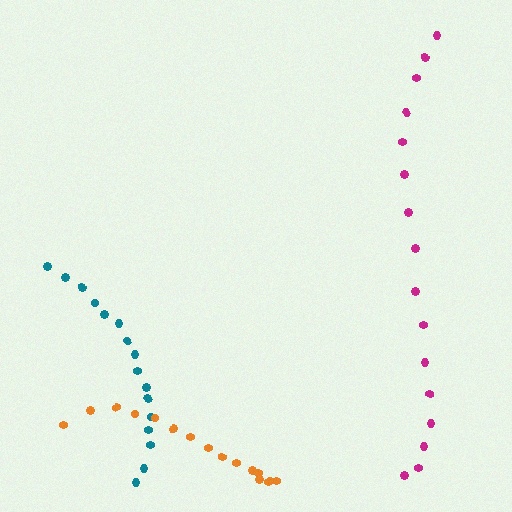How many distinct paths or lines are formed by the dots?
There are 3 distinct paths.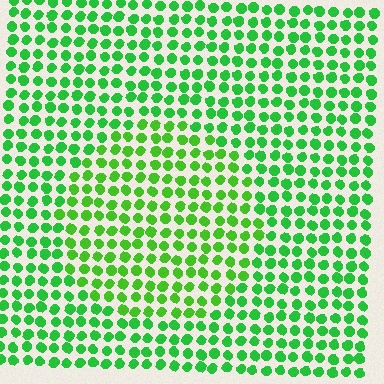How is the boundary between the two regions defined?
The boundary is defined purely by a slight shift in hue (about 20 degrees). Spacing, size, and orientation are identical on both sides.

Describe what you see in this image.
The image is filled with small green elements in a uniform arrangement. A circle-shaped region is visible where the elements are tinted to a slightly different hue, forming a subtle color boundary.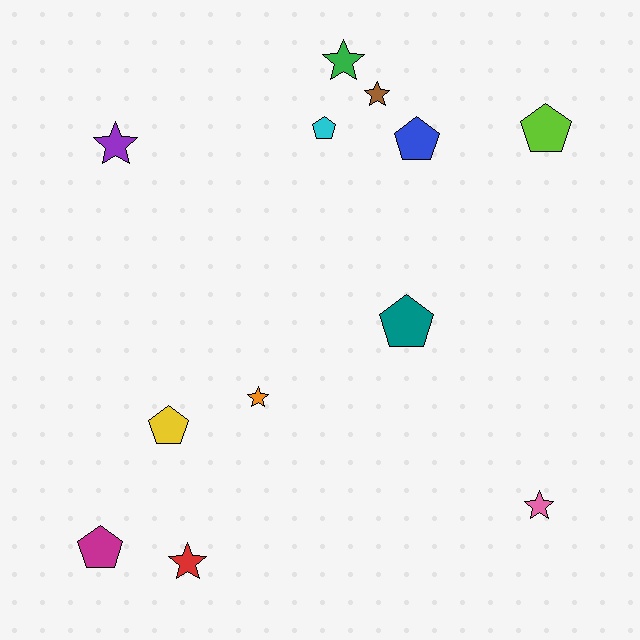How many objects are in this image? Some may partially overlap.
There are 12 objects.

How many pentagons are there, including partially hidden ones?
There are 6 pentagons.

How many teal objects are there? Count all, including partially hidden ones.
There is 1 teal object.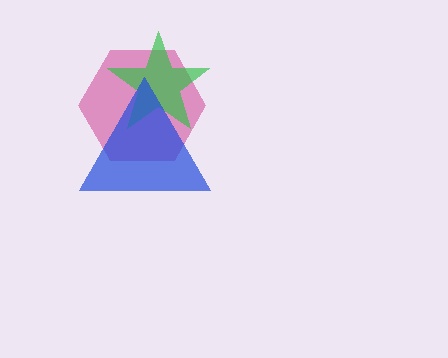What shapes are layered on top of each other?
The layered shapes are: a magenta hexagon, a green star, a blue triangle.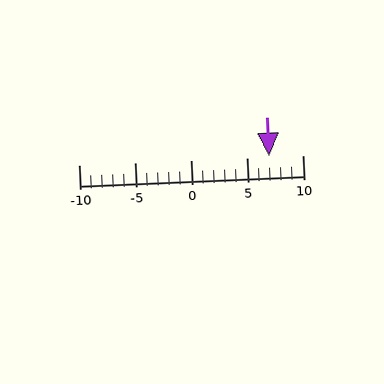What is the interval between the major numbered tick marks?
The major tick marks are spaced 5 units apart.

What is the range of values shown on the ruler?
The ruler shows values from -10 to 10.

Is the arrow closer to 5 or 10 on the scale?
The arrow is closer to 5.